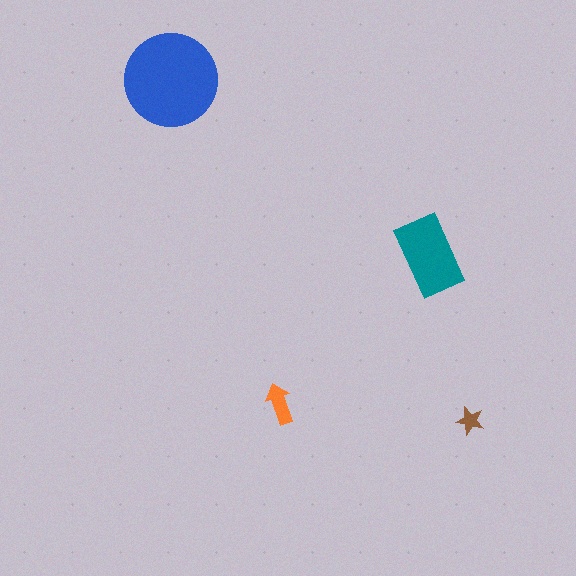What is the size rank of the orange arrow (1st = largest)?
3rd.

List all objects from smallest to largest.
The brown star, the orange arrow, the teal rectangle, the blue circle.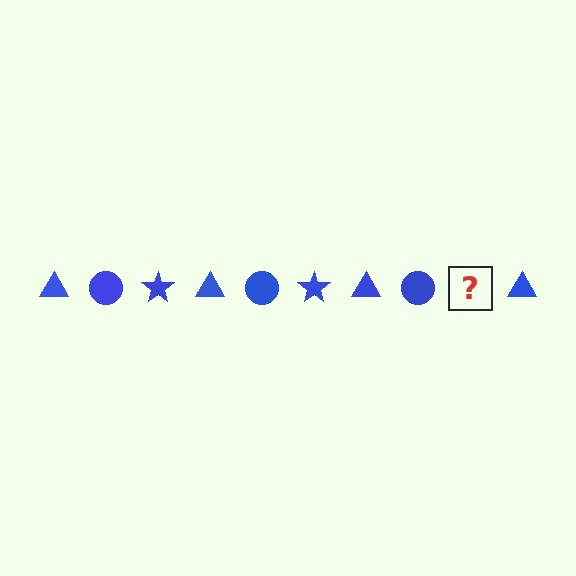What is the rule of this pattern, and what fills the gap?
The rule is that the pattern cycles through triangle, circle, star shapes in blue. The gap should be filled with a blue star.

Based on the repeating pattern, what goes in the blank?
The blank should be a blue star.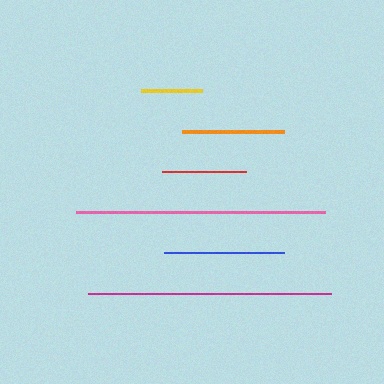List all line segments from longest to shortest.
From longest to shortest: pink, magenta, blue, orange, red, yellow.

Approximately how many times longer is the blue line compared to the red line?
The blue line is approximately 1.4 times the length of the red line.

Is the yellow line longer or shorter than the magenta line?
The magenta line is longer than the yellow line.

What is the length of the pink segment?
The pink segment is approximately 248 pixels long.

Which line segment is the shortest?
The yellow line is the shortest at approximately 61 pixels.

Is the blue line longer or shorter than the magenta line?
The magenta line is longer than the blue line.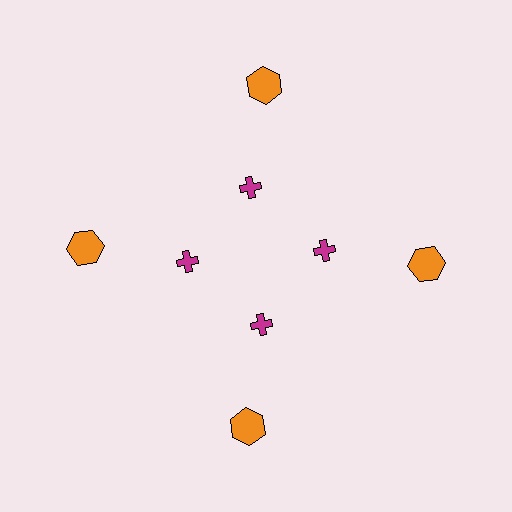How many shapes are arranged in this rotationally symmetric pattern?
There are 8 shapes, arranged in 4 groups of 2.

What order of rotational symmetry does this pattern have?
This pattern has 4-fold rotational symmetry.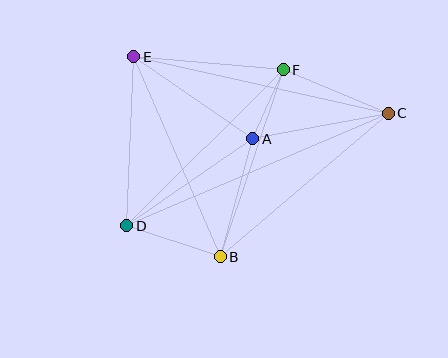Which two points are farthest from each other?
Points C and D are farthest from each other.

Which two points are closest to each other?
Points A and F are closest to each other.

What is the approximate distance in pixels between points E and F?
The distance between E and F is approximately 150 pixels.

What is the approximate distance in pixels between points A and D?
The distance between A and D is approximately 153 pixels.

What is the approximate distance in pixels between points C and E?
The distance between C and E is approximately 261 pixels.